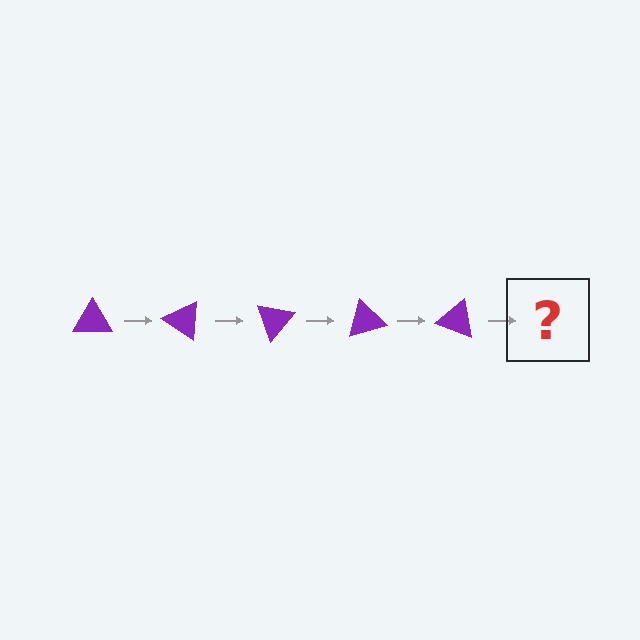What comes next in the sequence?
The next element should be a purple triangle rotated 175 degrees.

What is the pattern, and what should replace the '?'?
The pattern is that the triangle rotates 35 degrees each step. The '?' should be a purple triangle rotated 175 degrees.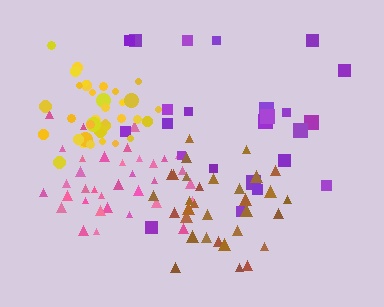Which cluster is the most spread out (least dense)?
Purple.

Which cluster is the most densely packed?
Yellow.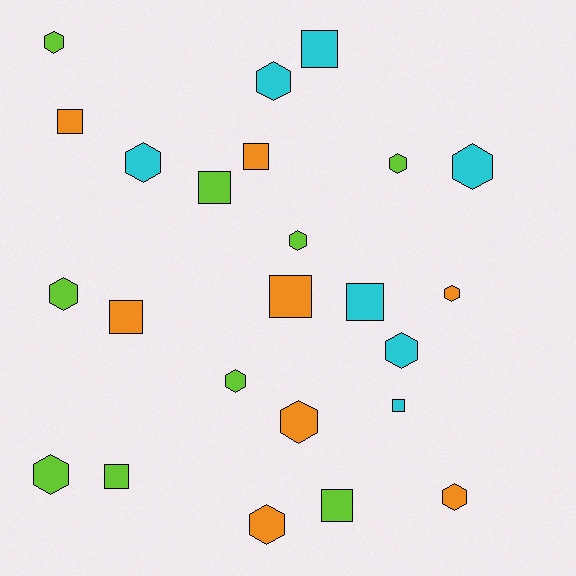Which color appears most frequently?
Lime, with 9 objects.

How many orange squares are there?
There are 4 orange squares.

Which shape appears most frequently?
Hexagon, with 14 objects.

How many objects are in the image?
There are 24 objects.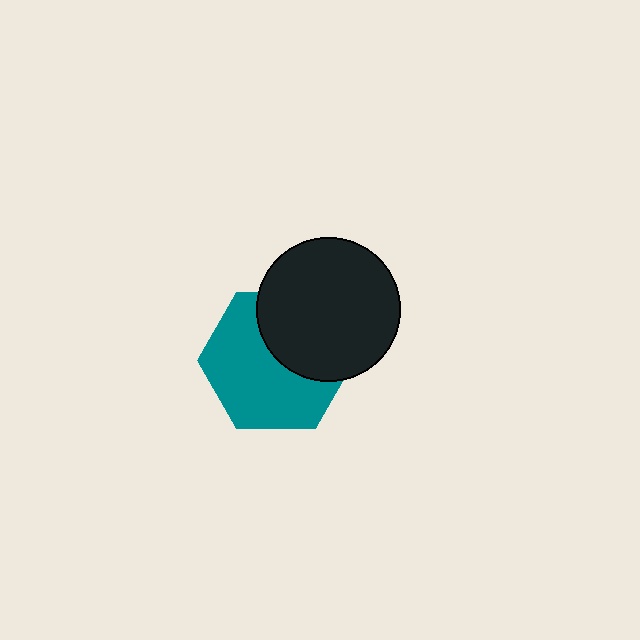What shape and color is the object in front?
The object in front is a black circle.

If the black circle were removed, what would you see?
You would see the complete teal hexagon.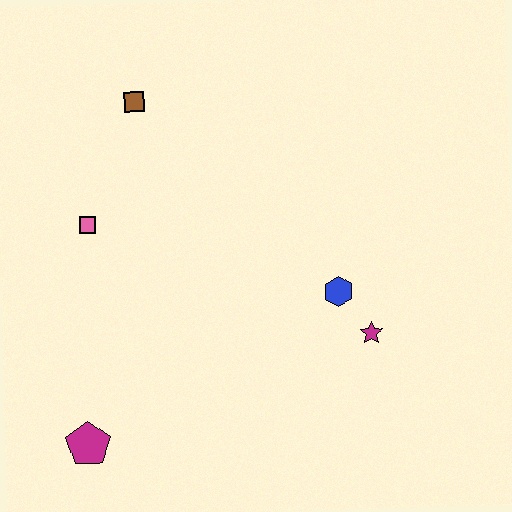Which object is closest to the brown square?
The pink square is closest to the brown square.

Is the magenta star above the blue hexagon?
No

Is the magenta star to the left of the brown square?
No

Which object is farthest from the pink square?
The magenta star is farthest from the pink square.